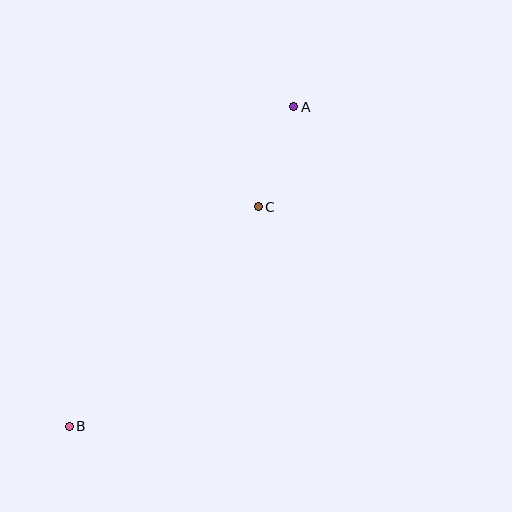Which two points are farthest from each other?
Points A and B are farthest from each other.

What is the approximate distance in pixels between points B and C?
The distance between B and C is approximately 290 pixels.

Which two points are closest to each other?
Points A and C are closest to each other.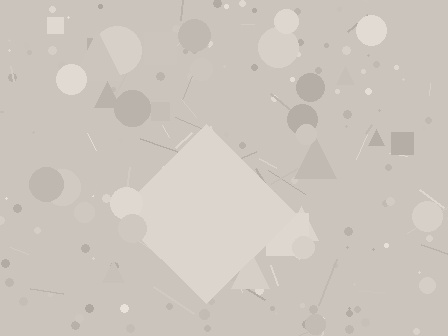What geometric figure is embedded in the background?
A diamond is embedded in the background.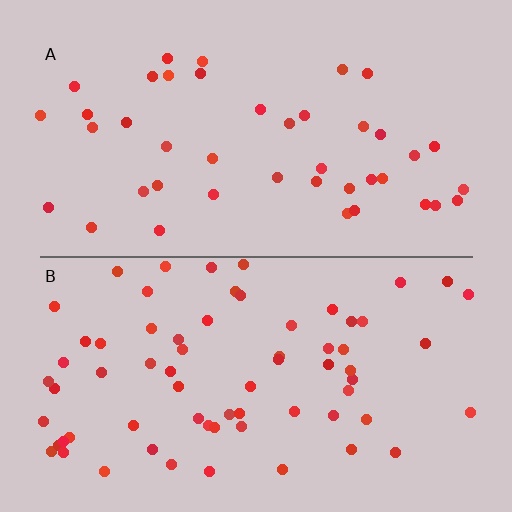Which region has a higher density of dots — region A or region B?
B (the bottom).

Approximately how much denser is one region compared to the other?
Approximately 1.6× — region B over region A.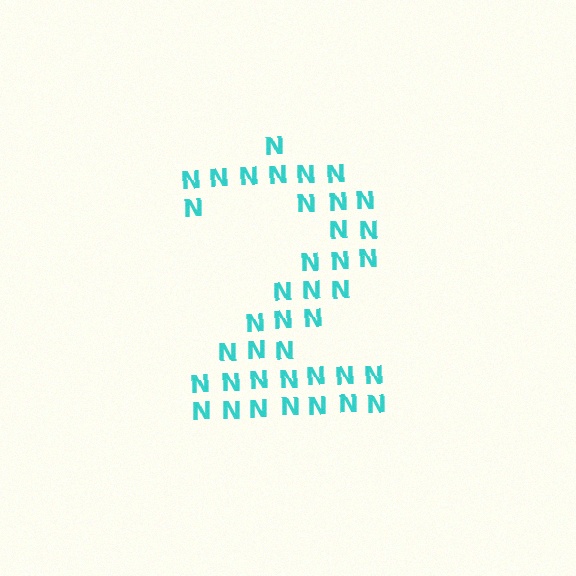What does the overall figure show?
The overall figure shows the digit 2.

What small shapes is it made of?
It is made of small letter N's.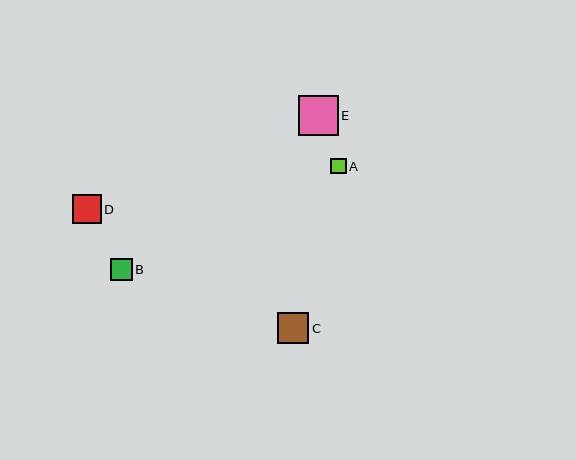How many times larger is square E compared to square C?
Square E is approximately 1.3 times the size of square C.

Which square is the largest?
Square E is the largest with a size of approximately 39 pixels.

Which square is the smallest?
Square A is the smallest with a size of approximately 16 pixels.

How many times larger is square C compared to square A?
Square C is approximately 2.0 times the size of square A.